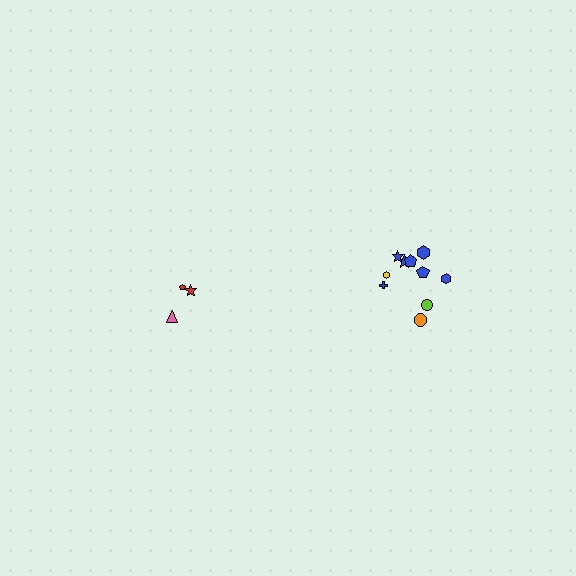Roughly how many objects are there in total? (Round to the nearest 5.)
Roughly 15 objects in total.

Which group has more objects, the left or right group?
The right group.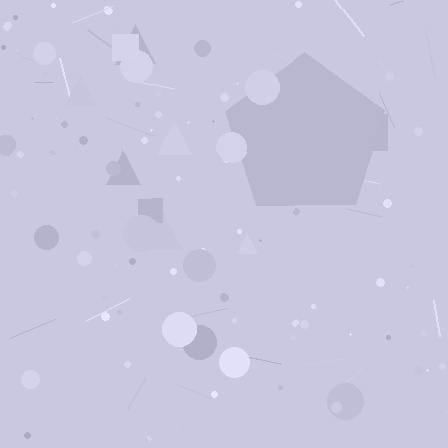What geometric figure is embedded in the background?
A pentagon is embedded in the background.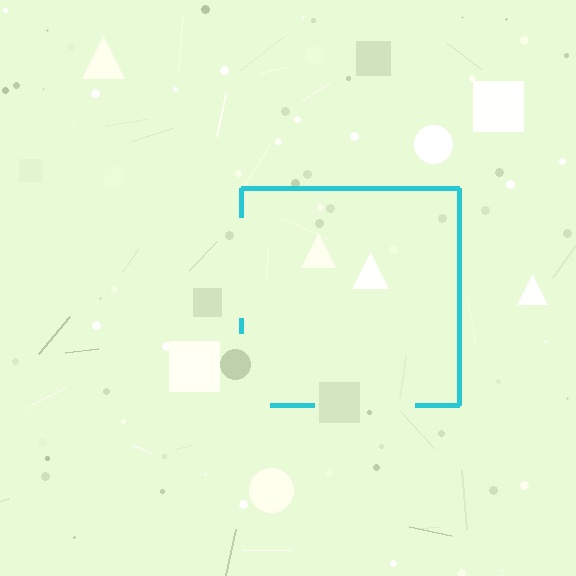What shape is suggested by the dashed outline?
The dashed outline suggests a square.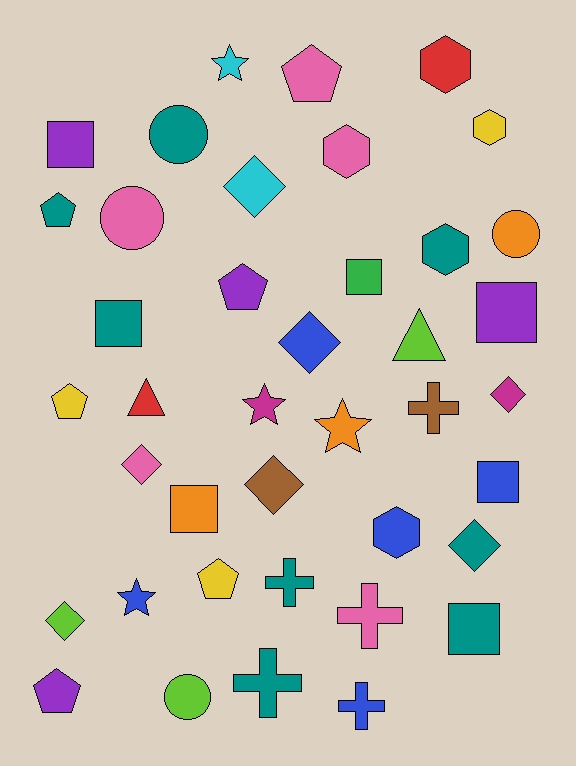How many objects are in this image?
There are 40 objects.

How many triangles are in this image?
There are 2 triangles.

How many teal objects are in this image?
There are 8 teal objects.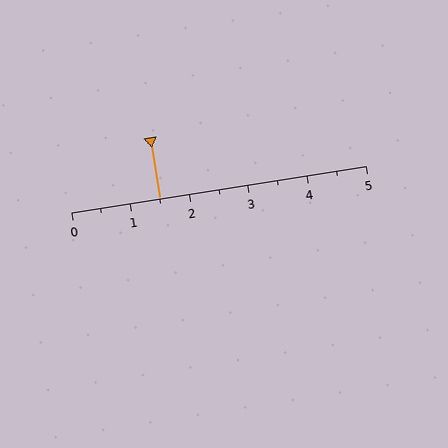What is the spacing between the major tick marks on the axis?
The major ticks are spaced 1 apart.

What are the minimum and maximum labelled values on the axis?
The axis runs from 0 to 5.